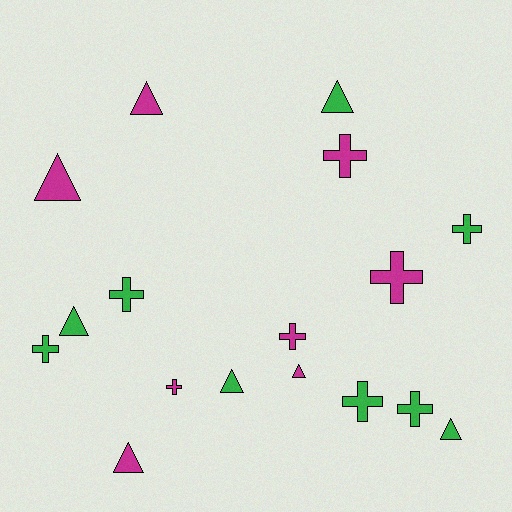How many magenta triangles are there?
There are 4 magenta triangles.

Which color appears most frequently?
Green, with 9 objects.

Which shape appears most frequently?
Cross, with 9 objects.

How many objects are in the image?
There are 17 objects.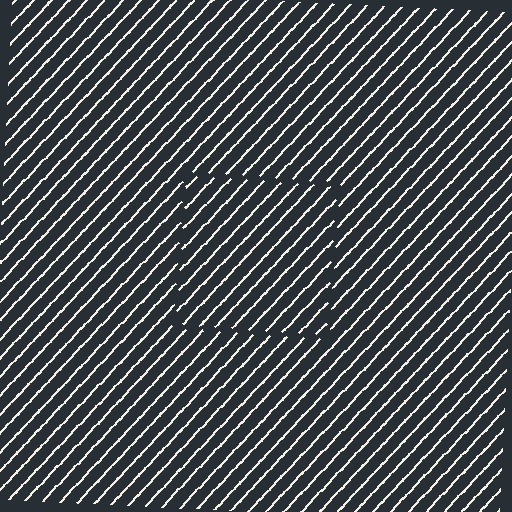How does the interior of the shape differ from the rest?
The interior of the shape contains the same grating, shifted by half a period — the contour is defined by the phase discontinuity where line-ends from the inner and outer gratings abut.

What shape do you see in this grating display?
An illusory square. The interior of the shape contains the same grating, shifted by half a period — the contour is defined by the phase discontinuity where line-ends from the inner and outer gratings abut.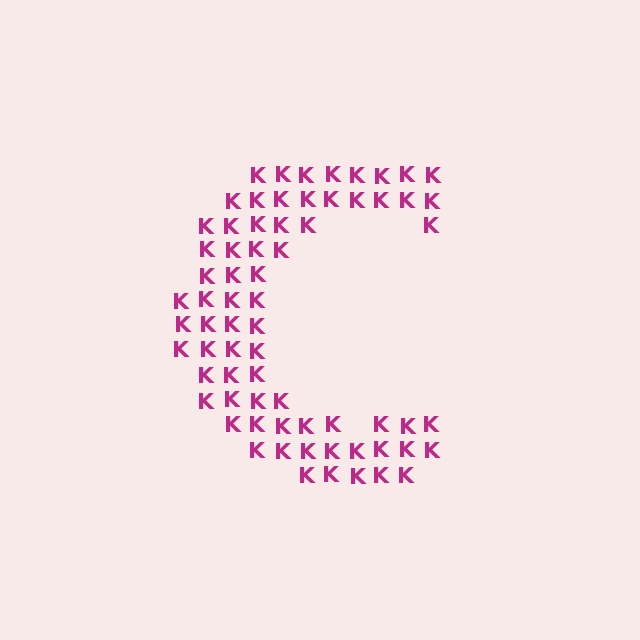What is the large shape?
The large shape is the letter C.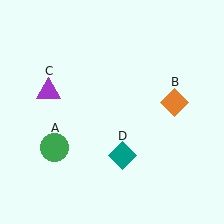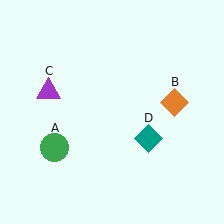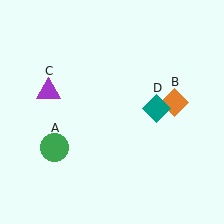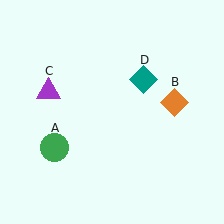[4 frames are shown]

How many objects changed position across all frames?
1 object changed position: teal diamond (object D).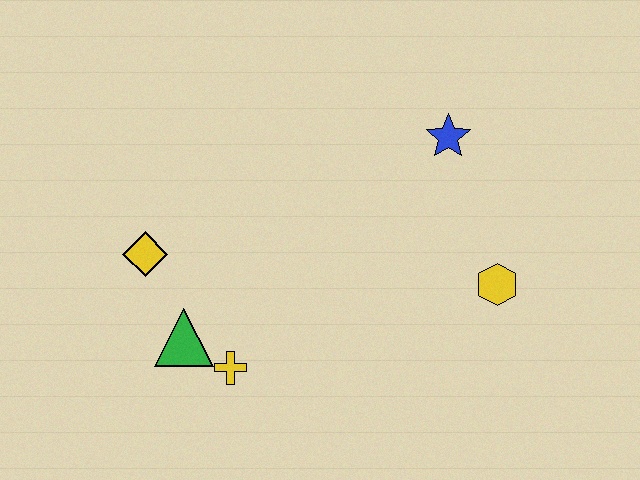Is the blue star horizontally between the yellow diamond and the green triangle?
No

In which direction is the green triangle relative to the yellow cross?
The green triangle is to the left of the yellow cross.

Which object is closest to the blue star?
The yellow hexagon is closest to the blue star.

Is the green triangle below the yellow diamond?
Yes